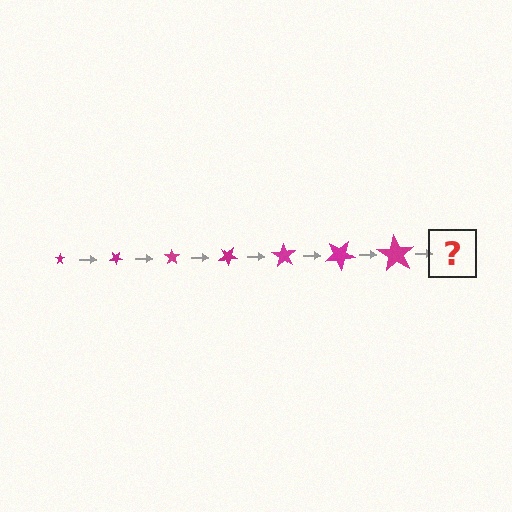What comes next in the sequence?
The next element should be a star, larger than the previous one and rotated 245 degrees from the start.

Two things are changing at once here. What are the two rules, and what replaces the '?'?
The two rules are that the star grows larger each step and it rotates 35 degrees each step. The '?' should be a star, larger than the previous one and rotated 245 degrees from the start.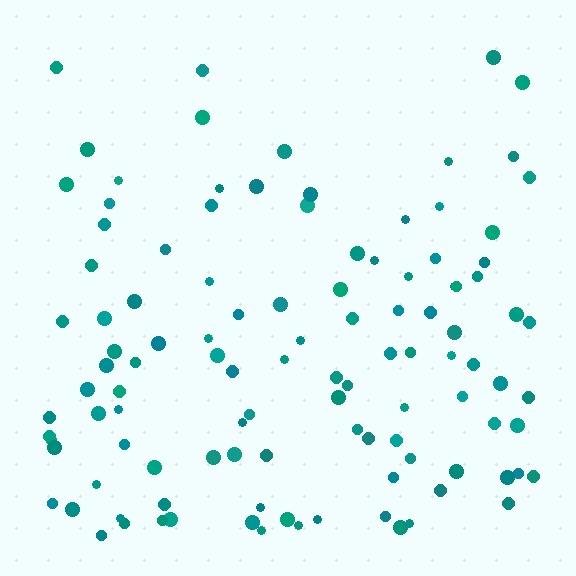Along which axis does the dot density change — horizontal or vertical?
Vertical.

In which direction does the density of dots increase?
From top to bottom, with the bottom side densest.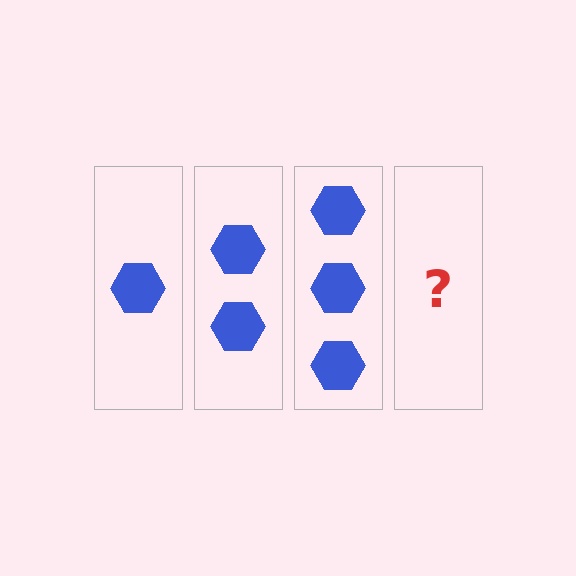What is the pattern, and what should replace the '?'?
The pattern is that each step adds one more hexagon. The '?' should be 4 hexagons.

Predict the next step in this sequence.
The next step is 4 hexagons.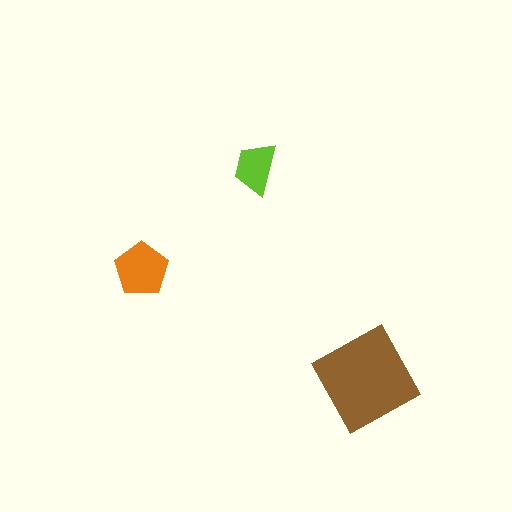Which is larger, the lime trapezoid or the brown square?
The brown square.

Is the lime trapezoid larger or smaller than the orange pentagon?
Smaller.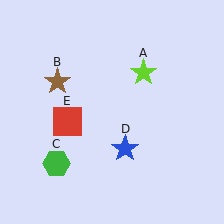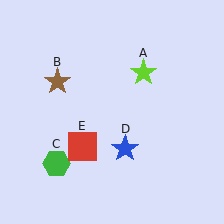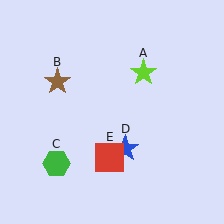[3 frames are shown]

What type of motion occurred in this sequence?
The red square (object E) rotated counterclockwise around the center of the scene.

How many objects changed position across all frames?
1 object changed position: red square (object E).